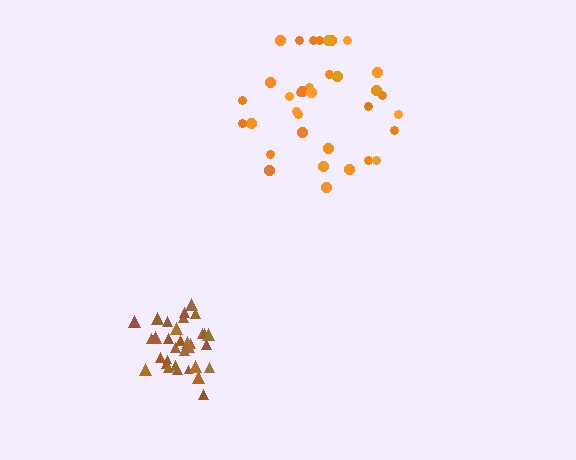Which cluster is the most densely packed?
Brown.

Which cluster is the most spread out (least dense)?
Orange.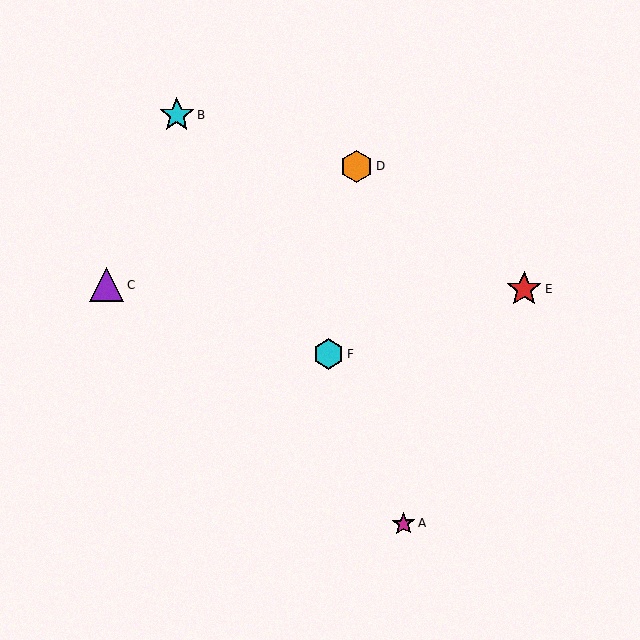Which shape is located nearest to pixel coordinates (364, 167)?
The orange hexagon (labeled D) at (357, 166) is nearest to that location.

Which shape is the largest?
The red star (labeled E) is the largest.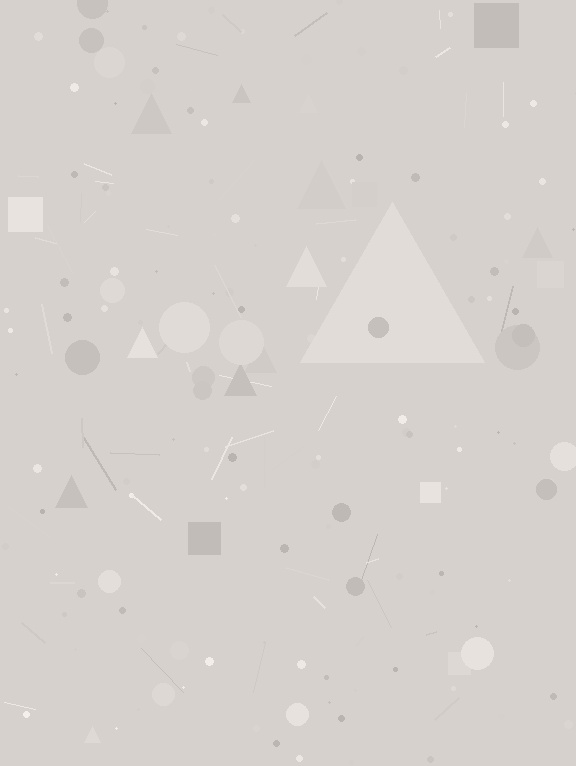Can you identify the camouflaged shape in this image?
The camouflaged shape is a triangle.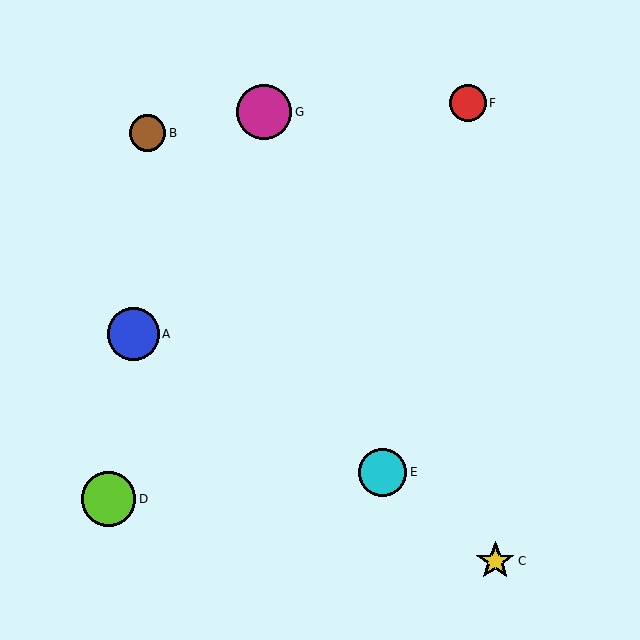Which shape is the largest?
The magenta circle (labeled G) is the largest.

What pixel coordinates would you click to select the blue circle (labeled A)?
Click at (133, 334) to select the blue circle A.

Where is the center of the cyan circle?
The center of the cyan circle is at (382, 472).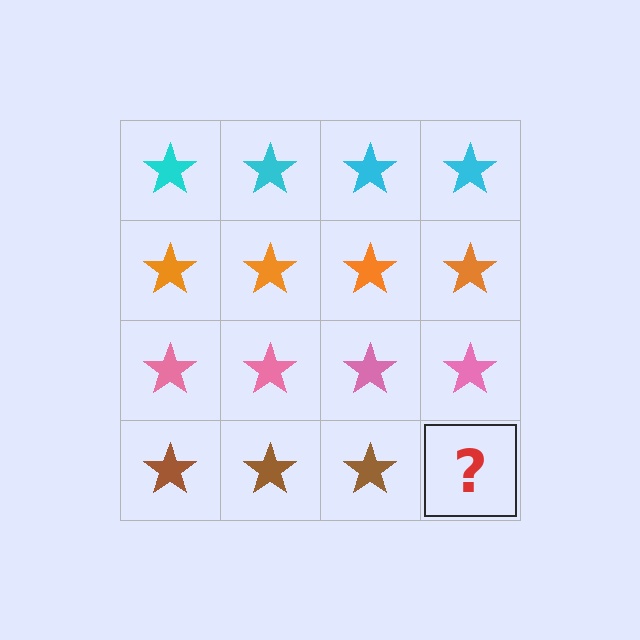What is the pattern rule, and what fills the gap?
The rule is that each row has a consistent color. The gap should be filled with a brown star.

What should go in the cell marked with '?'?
The missing cell should contain a brown star.